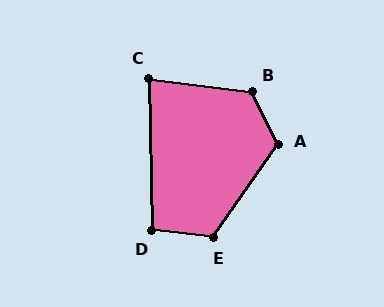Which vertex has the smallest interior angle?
C, at approximately 82 degrees.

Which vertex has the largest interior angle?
B, at approximately 123 degrees.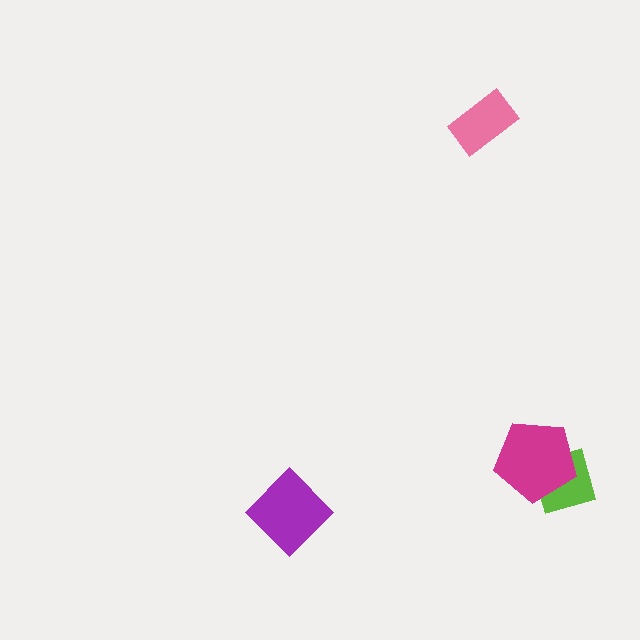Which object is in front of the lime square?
The magenta pentagon is in front of the lime square.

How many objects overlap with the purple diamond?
0 objects overlap with the purple diamond.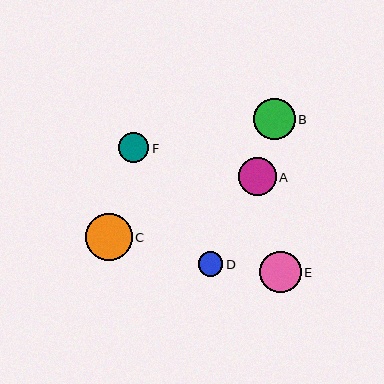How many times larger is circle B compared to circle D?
Circle B is approximately 1.7 times the size of circle D.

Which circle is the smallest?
Circle D is the smallest with a size of approximately 25 pixels.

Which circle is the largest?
Circle C is the largest with a size of approximately 47 pixels.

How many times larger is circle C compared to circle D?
Circle C is approximately 1.9 times the size of circle D.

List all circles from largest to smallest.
From largest to smallest: C, B, E, A, F, D.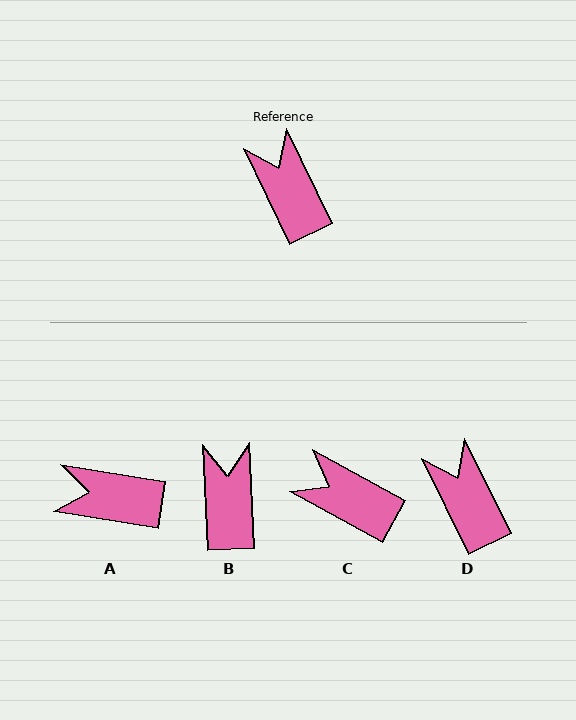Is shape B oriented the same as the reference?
No, it is off by about 23 degrees.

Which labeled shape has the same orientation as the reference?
D.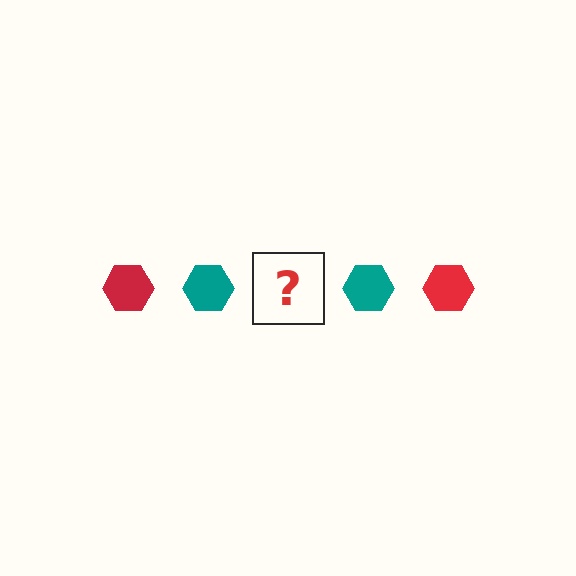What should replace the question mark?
The question mark should be replaced with a red hexagon.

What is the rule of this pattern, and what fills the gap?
The rule is that the pattern cycles through red, teal hexagons. The gap should be filled with a red hexagon.